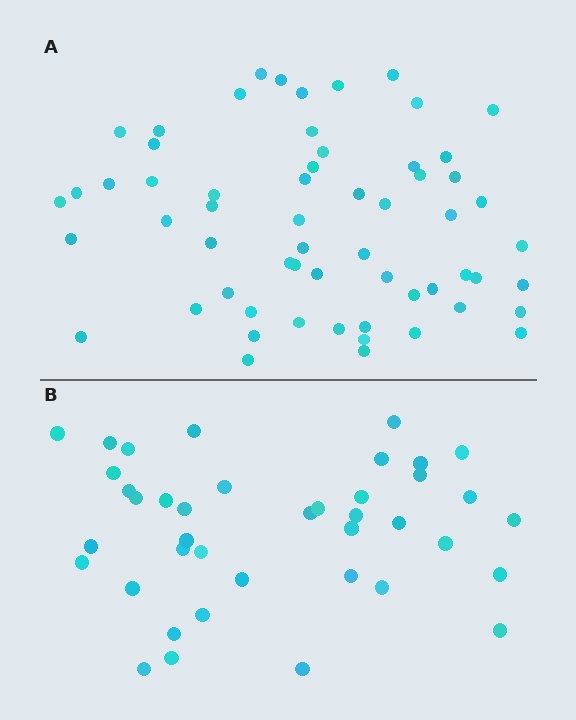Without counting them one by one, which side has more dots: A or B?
Region A (the top region) has more dots.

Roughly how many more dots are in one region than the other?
Region A has approximately 20 more dots than region B.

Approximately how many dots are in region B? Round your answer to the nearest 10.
About 40 dots.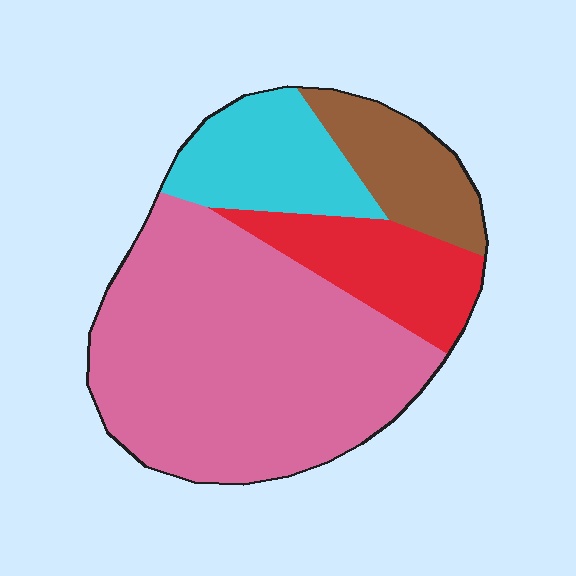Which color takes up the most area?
Pink, at roughly 55%.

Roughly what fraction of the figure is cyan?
Cyan takes up about one sixth (1/6) of the figure.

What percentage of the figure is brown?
Brown takes up about one eighth (1/8) of the figure.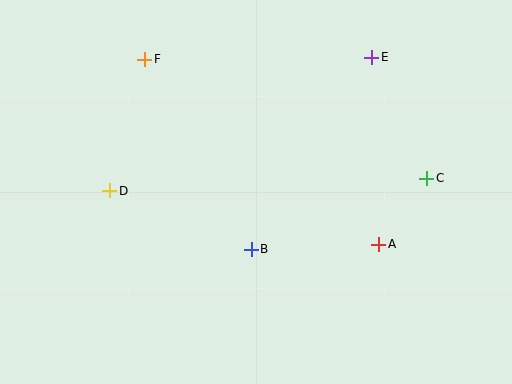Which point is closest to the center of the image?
Point B at (251, 250) is closest to the center.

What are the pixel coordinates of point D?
Point D is at (110, 191).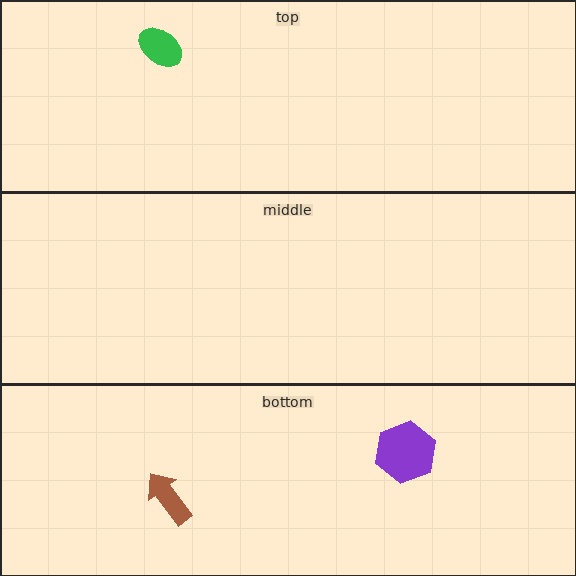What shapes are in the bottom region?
The purple hexagon, the brown arrow.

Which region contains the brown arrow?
The bottom region.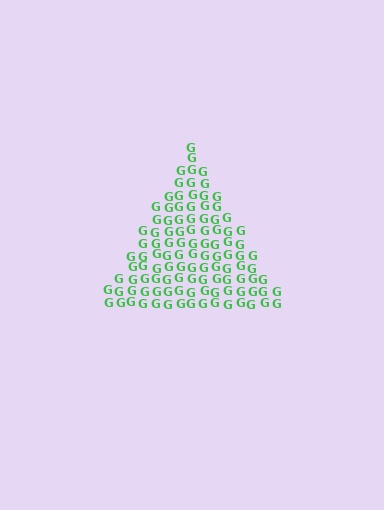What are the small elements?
The small elements are letter G's.